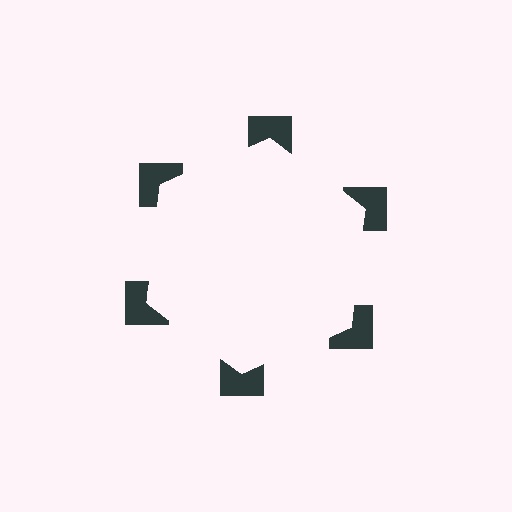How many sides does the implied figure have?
6 sides.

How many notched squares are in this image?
There are 6 — one at each vertex of the illusory hexagon.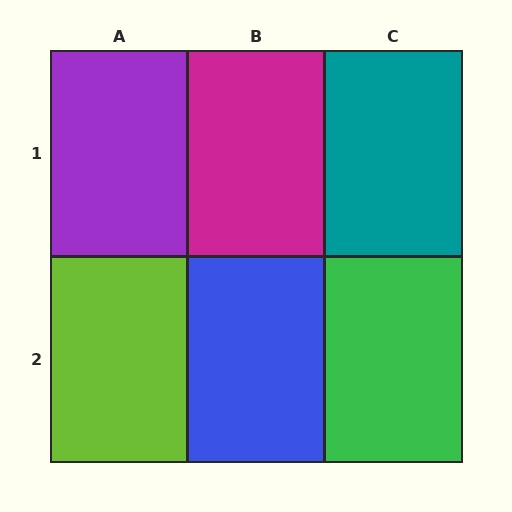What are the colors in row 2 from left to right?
Lime, blue, green.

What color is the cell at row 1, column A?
Purple.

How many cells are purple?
1 cell is purple.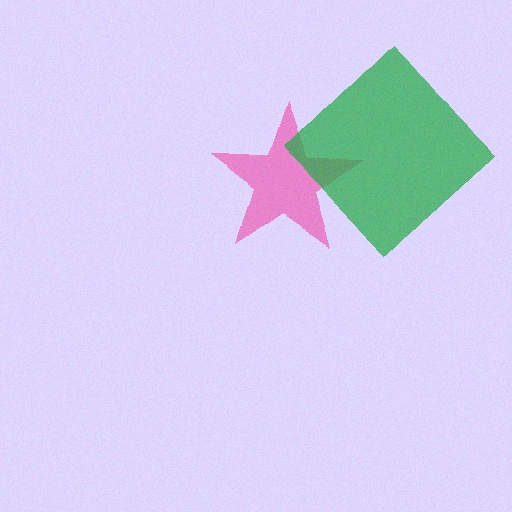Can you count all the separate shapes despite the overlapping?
Yes, there are 2 separate shapes.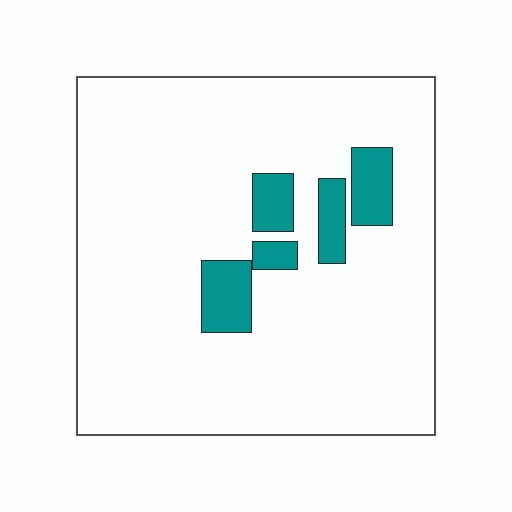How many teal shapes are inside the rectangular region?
5.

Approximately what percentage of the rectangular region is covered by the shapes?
Approximately 10%.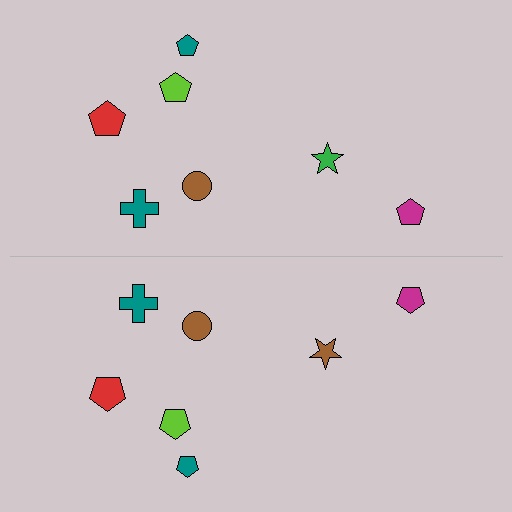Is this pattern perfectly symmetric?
No, the pattern is not perfectly symmetric. The brown star on the bottom side breaks the symmetry — its mirror counterpart is green.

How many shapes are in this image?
There are 14 shapes in this image.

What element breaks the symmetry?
The brown star on the bottom side breaks the symmetry — its mirror counterpart is green.